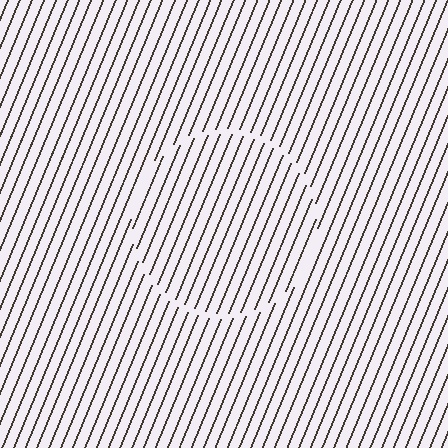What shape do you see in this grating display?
An illusory circle. The interior of the shape contains the same grating, shifted by half a period — the contour is defined by the phase discontinuity where line-ends from the inner and outer gratings abut.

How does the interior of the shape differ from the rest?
The interior of the shape contains the same grating, shifted by half a period — the contour is defined by the phase discontinuity where line-ends from the inner and outer gratings abut.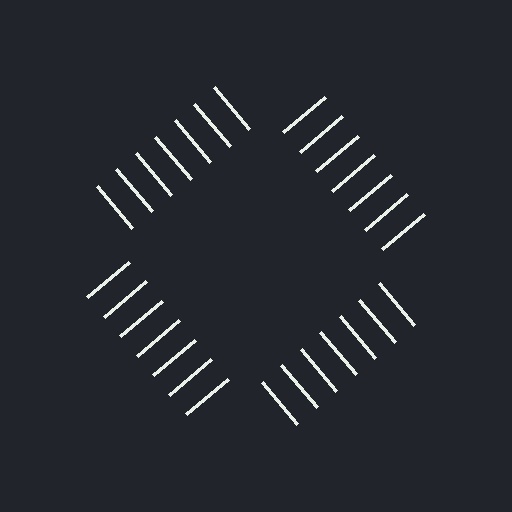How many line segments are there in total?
28 — 7 along each of the 4 edges.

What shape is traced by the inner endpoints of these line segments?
An illusory square — the line segments terminate on its edges but no continuous stroke is drawn.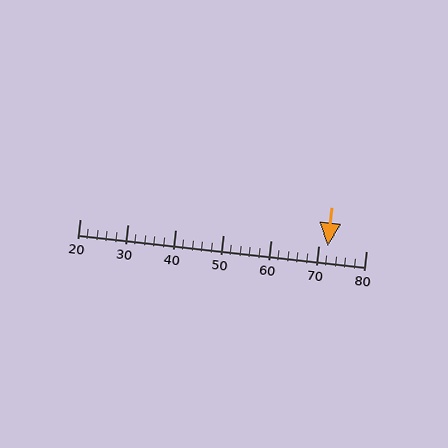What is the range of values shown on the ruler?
The ruler shows values from 20 to 80.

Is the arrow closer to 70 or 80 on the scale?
The arrow is closer to 70.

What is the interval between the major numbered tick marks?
The major tick marks are spaced 10 units apart.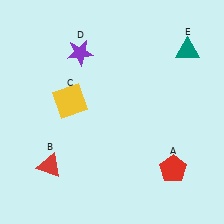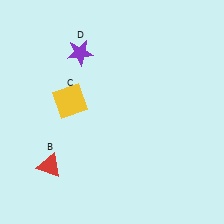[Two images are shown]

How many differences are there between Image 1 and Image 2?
There are 2 differences between the two images.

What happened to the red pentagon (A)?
The red pentagon (A) was removed in Image 2. It was in the bottom-right area of Image 1.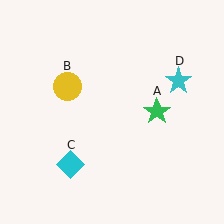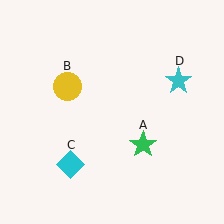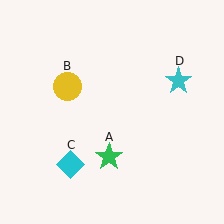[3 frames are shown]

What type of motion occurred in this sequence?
The green star (object A) rotated clockwise around the center of the scene.